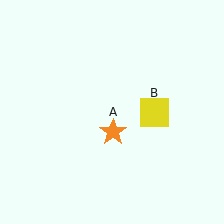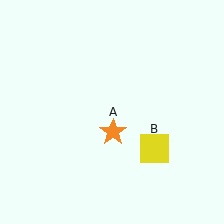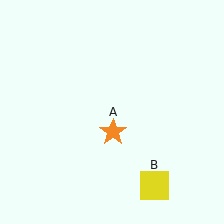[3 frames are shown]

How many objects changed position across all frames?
1 object changed position: yellow square (object B).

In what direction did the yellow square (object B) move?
The yellow square (object B) moved down.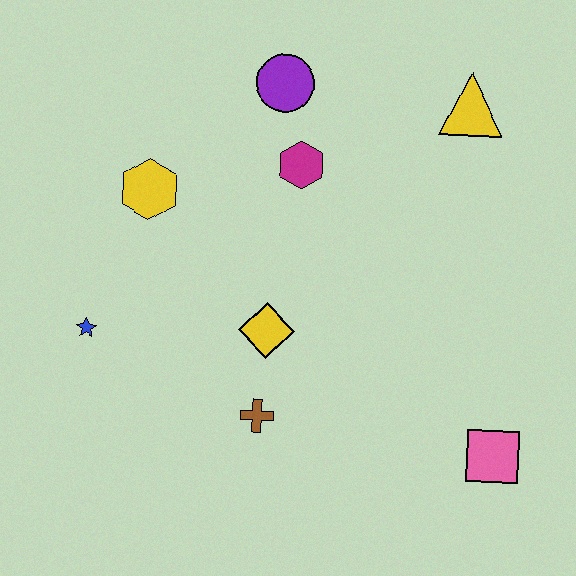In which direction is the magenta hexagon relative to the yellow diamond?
The magenta hexagon is above the yellow diamond.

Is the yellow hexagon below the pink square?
No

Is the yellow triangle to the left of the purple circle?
No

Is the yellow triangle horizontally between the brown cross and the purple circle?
No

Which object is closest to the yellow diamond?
The brown cross is closest to the yellow diamond.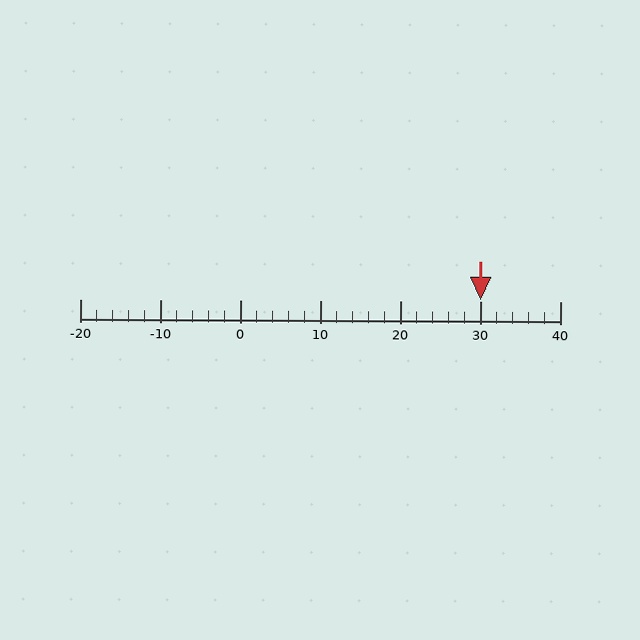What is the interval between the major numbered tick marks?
The major tick marks are spaced 10 units apart.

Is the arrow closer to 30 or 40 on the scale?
The arrow is closer to 30.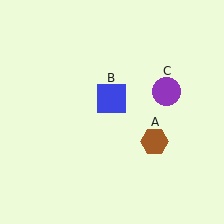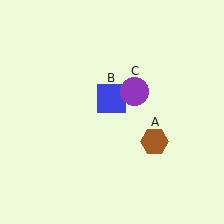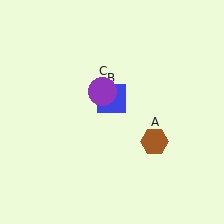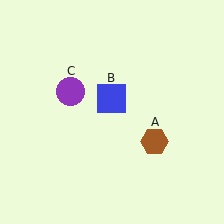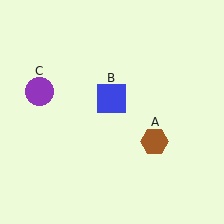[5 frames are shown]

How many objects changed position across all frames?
1 object changed position: purple circle (object C).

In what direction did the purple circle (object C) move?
The purple circle (object C) moved left.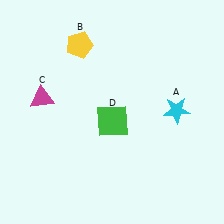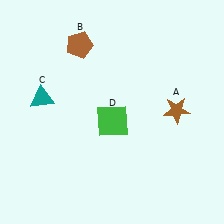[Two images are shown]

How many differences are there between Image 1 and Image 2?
There are 3 differences between the two images.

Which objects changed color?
A changed from cyan to brown. B changed from yellow to brown. C changed from magenta to teal.